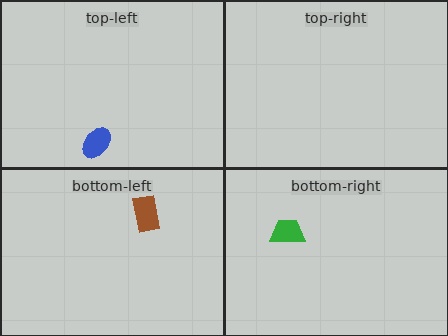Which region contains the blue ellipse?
The top-left region.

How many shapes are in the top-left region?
1.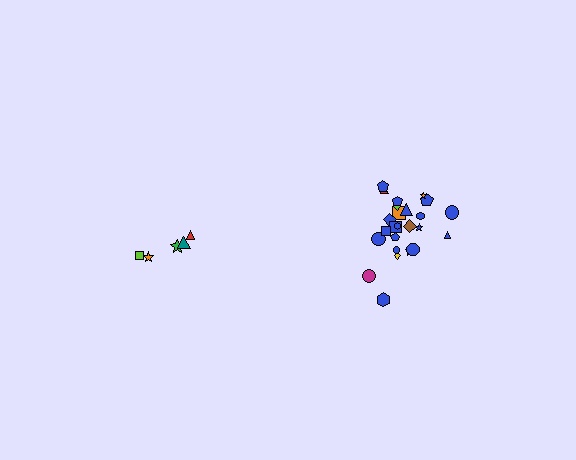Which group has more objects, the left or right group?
The right group.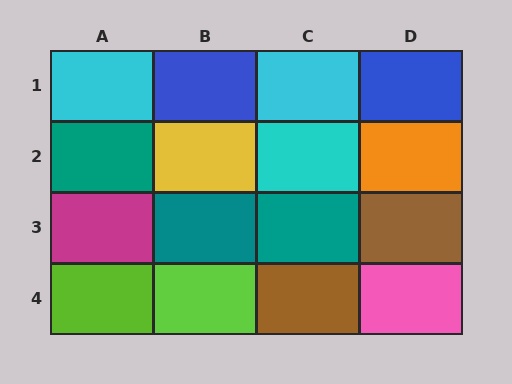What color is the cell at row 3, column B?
Teal.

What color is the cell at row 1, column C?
Cyan.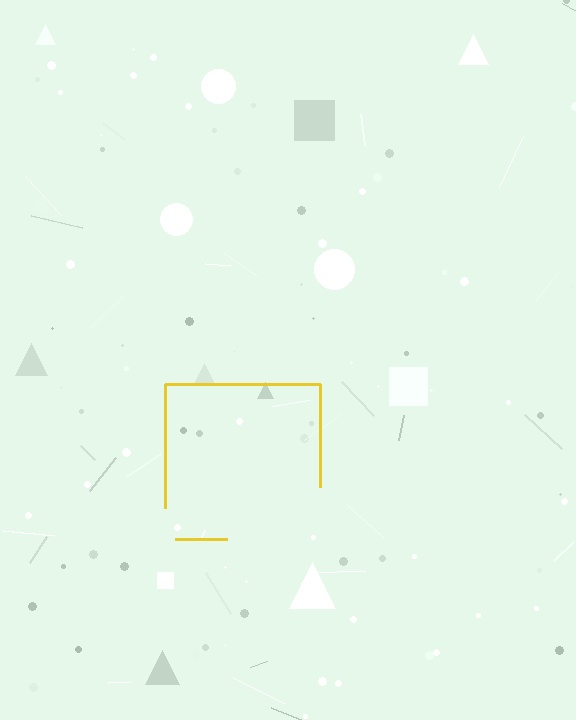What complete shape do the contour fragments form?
The contour fragments form a square.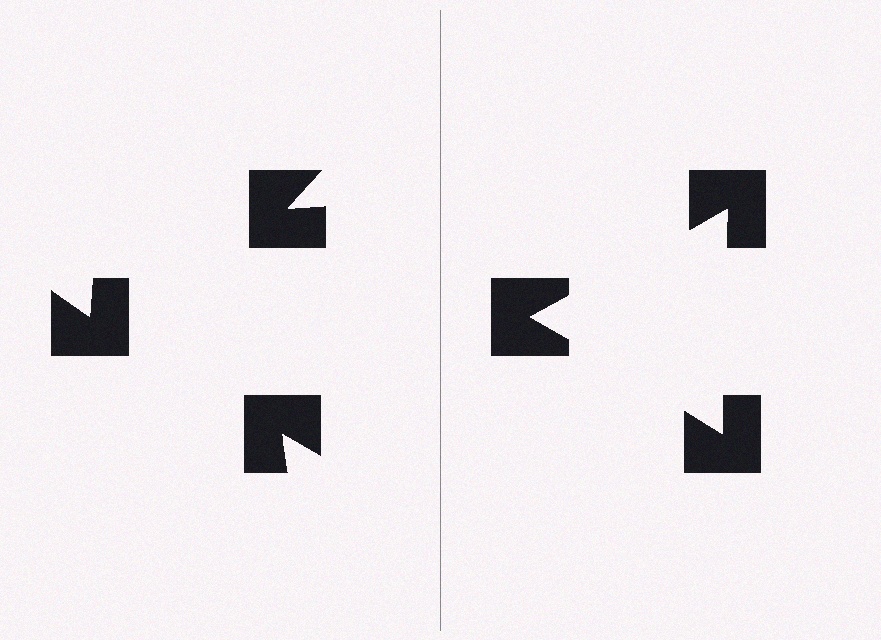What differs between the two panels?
The notched squares are positioned identically on both sides; only the wedge orientations differ. On the right they align to a triangle; on the left they are misaligned.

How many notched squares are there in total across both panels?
6 — 3 on each side.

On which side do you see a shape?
An illusory triangle appears on the right side. On the left side the wedge cuts are rotated, so no coherent shape forms.